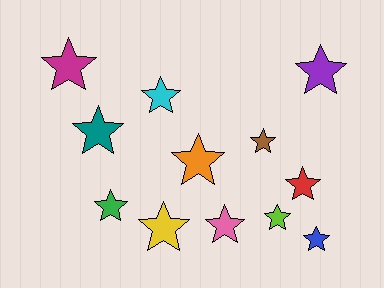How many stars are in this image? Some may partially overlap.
There are 12 stars.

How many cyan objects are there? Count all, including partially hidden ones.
There is 1 cyan object.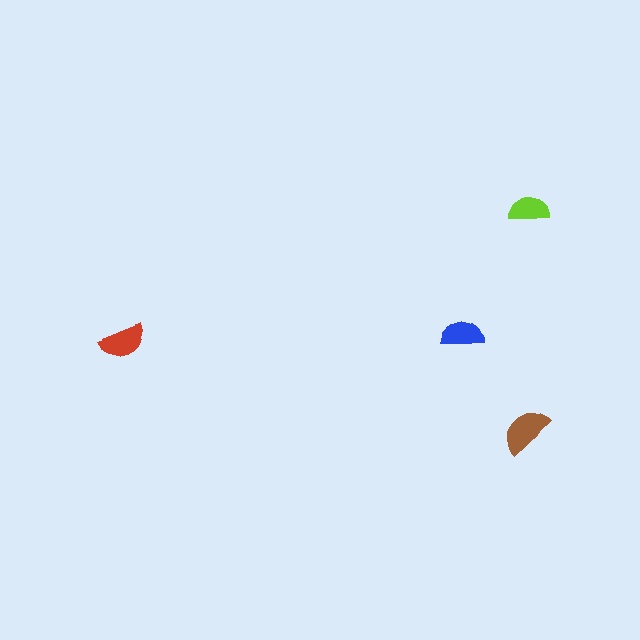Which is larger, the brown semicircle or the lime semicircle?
The brown one.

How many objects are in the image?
There are 4 objects in the image.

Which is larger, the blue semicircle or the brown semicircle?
The brown one.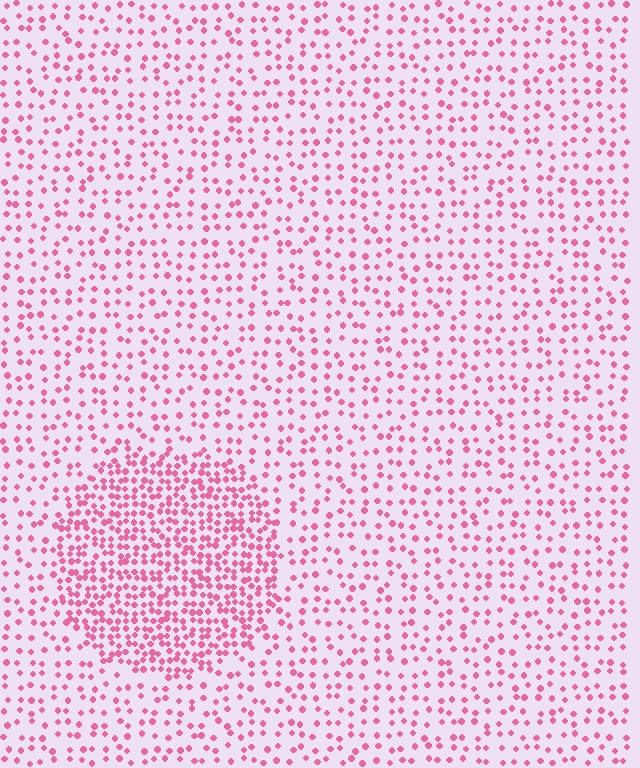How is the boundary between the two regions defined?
The boundary is defined by a change in element density (approximately 2.3x ratio). All elements are the same color, size, and shape.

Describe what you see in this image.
The image contains small pink elements arranged at two different densities. A circle-shaped region is visible where the elements are more densely packed than the surrounding area.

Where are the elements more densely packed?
The elements are more densely packed inside the circle boundary.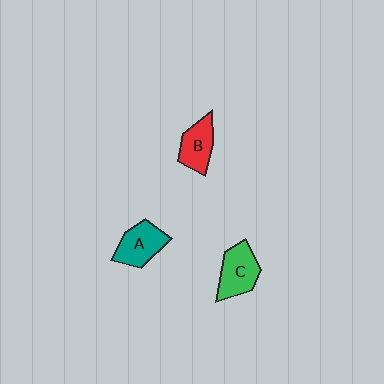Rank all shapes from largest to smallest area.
From largest to smallest: C (green), A (teal), B (red).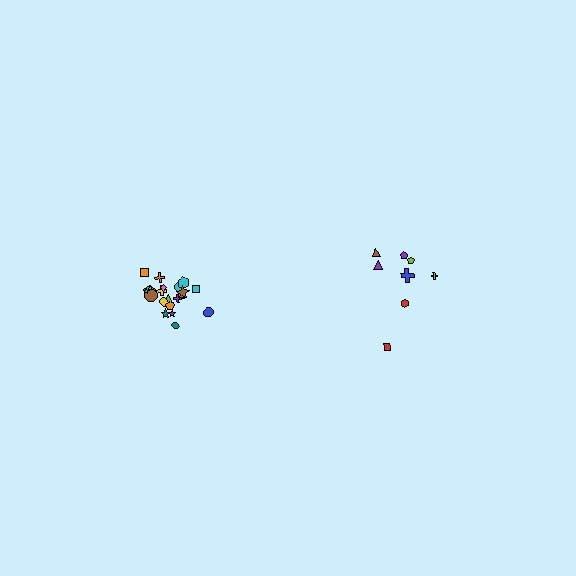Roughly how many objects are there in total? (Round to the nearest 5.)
Roughly 30 objects in total.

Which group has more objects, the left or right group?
The left group.